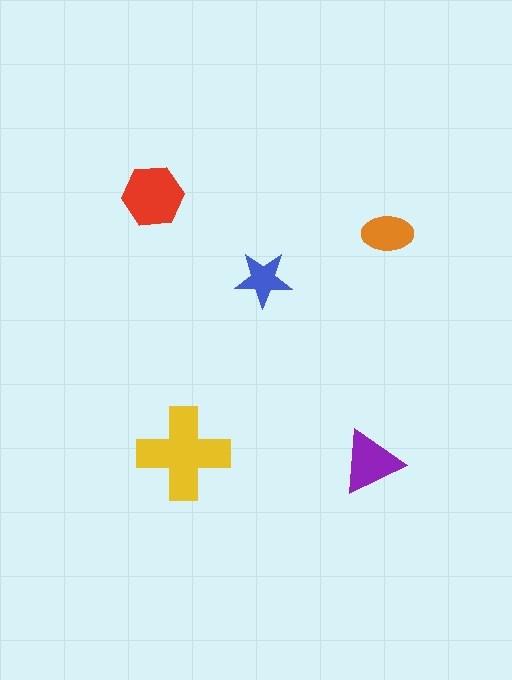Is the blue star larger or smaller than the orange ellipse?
Smaller.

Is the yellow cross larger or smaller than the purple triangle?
Larger.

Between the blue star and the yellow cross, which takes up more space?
The yellow cross.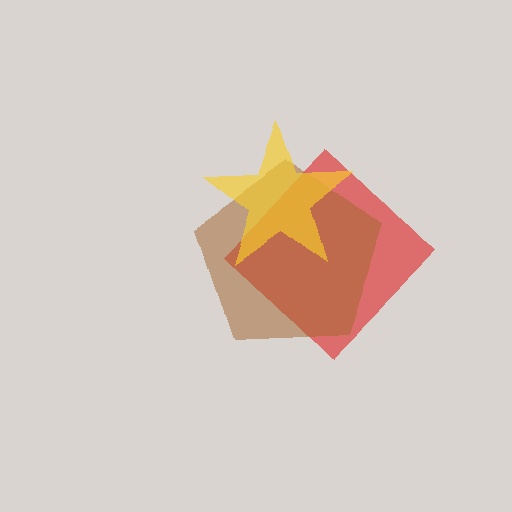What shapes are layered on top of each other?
The layered shapes are: a red diamond, a brown pentagon, a yellow star.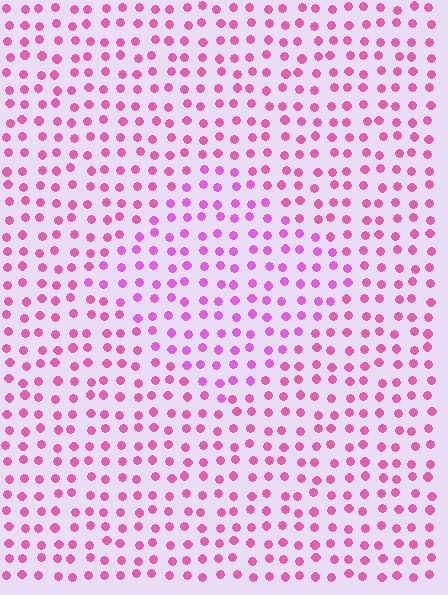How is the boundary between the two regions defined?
The boundary is defined purely by a slight shift in hue (about 21 degrees). Spacing, size, and orientation are identical on both sides.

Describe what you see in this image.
The image is filled with small pink elements in a uniform arrangement. A diamond-shaped region is visible where the elements are tinted to a slightly different hue, forming a subtle color boundary.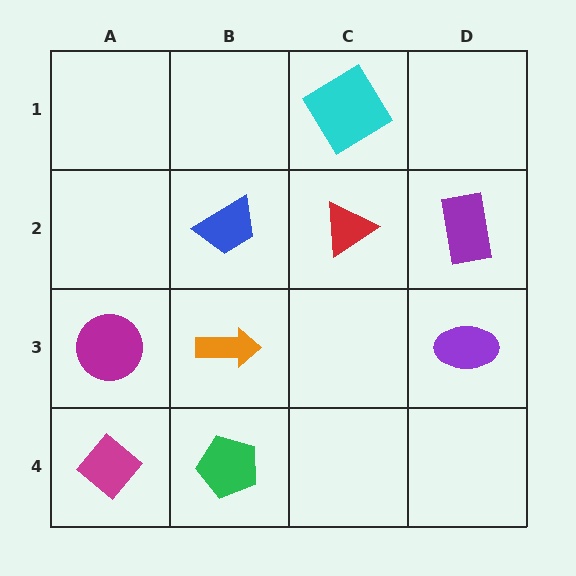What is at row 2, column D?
A purple rectangle.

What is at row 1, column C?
A cyan diamond.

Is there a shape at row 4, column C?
No, that cell is empty.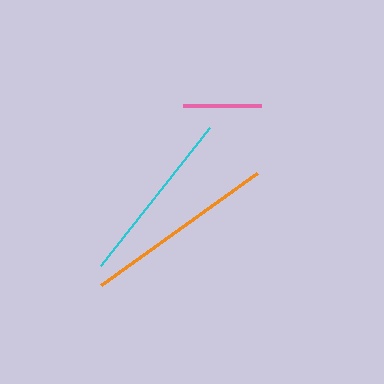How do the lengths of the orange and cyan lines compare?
The orange and cyan lines are approximately the same length.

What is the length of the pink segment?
The pink segment is approximately 78 pixels long.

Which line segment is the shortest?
The pink line is the shortest at approximately 78 pixels.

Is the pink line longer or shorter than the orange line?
The orange line is longer than the pink line.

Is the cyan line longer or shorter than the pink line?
The cyan line is longer than the pink line.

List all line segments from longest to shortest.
From longest to shortest: orange, cyan, pink.